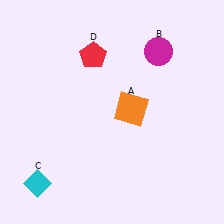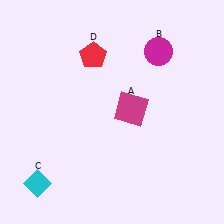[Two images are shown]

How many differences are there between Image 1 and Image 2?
There is 1 difference between the two images.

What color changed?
The square (A) changed from orange in Image 1 to magenta in Image 2.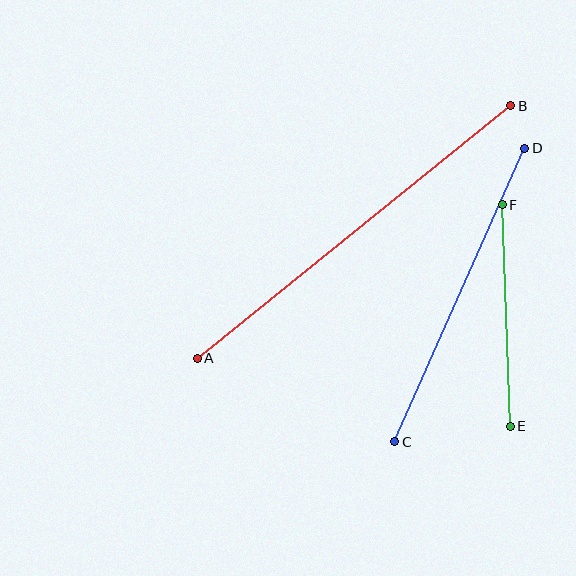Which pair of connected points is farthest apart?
Points A and B are farthest apart.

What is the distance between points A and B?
The distance is approximately 403 pixels.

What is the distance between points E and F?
The distance is approximately 222 pixels.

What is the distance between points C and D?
The distance is approximately 321 pixels.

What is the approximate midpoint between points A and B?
The midpoint is at approximately (354, 232) pixels.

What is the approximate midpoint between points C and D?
The midpoint is at approximately (460, 295) pixels.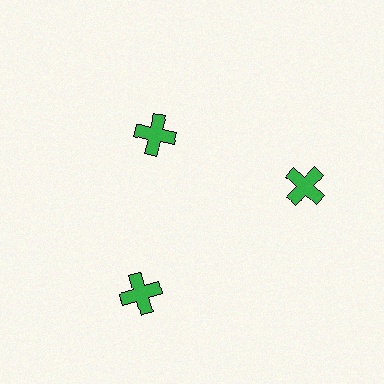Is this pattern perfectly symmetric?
No. The 3 green crosses are arranged in a ring, but one element near the 11 o'clock position is pulled inward toward the center, breaking the 3-fold rotational symmetry.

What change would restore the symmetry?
The symmetry would be restored by moving it outward, back onto the ring so that all 3 crosses sit at equal angles and equal distance from the center.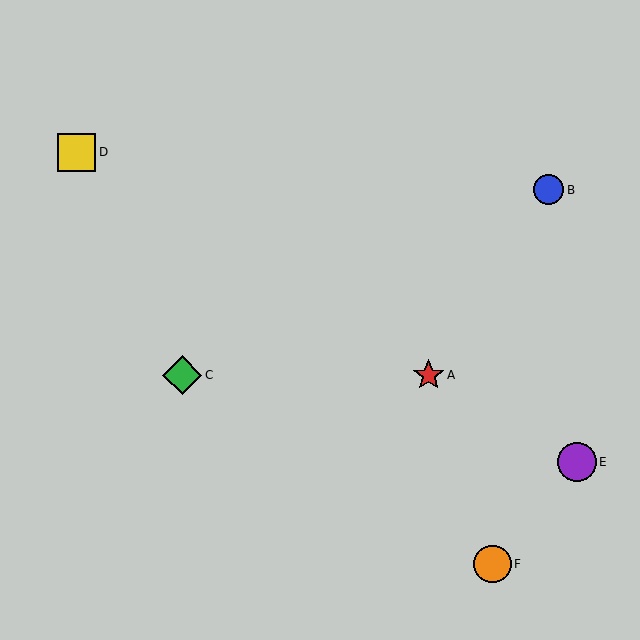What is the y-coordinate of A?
Object A is at y≈375.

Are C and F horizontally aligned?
No, C is at y≈375 and F is at y≈564.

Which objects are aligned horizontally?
Objects A, C are aligned horizontally.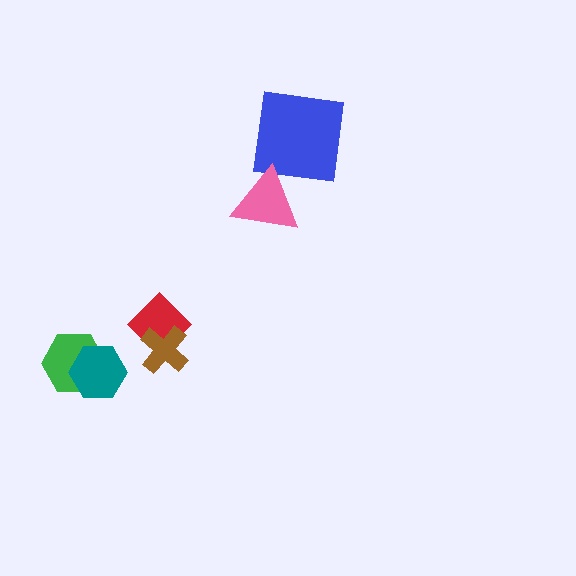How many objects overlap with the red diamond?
1 object overlaps with the red diamond.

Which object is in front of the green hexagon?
The teal hexagon is in front of the green hexagon.